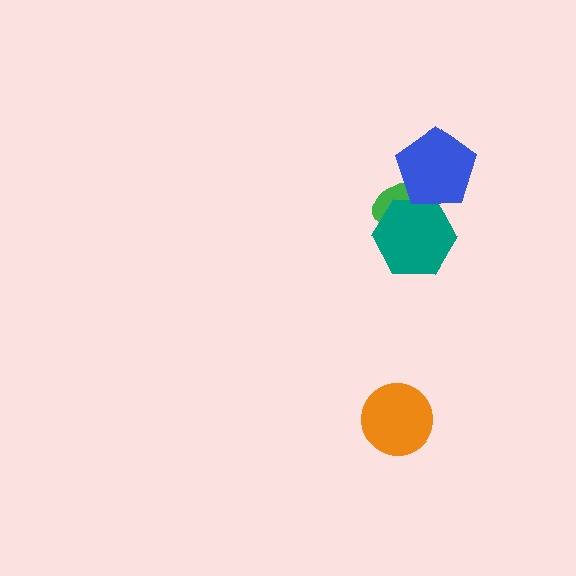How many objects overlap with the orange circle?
0 objects overlap with the orange circle.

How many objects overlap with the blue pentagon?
2 objects overlap with the blue pentagon.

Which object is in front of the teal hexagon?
The blue pentagon is in front of the teal hexagon.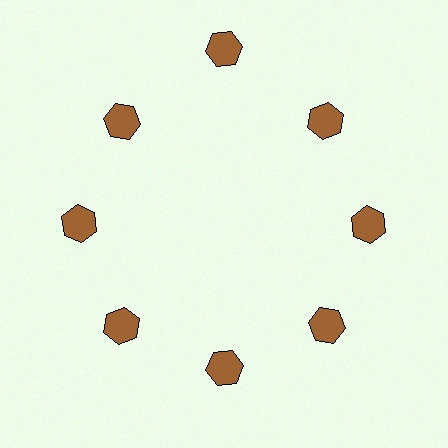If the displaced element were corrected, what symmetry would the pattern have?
It would have 8-fold rotational symmetry — the pattern would map onto itself every 45 degrees.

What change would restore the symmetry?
The symmetry would be restored by moving it inward, back onto the ring so that all 8 hexagons sit at equal angles and equal distance from the center.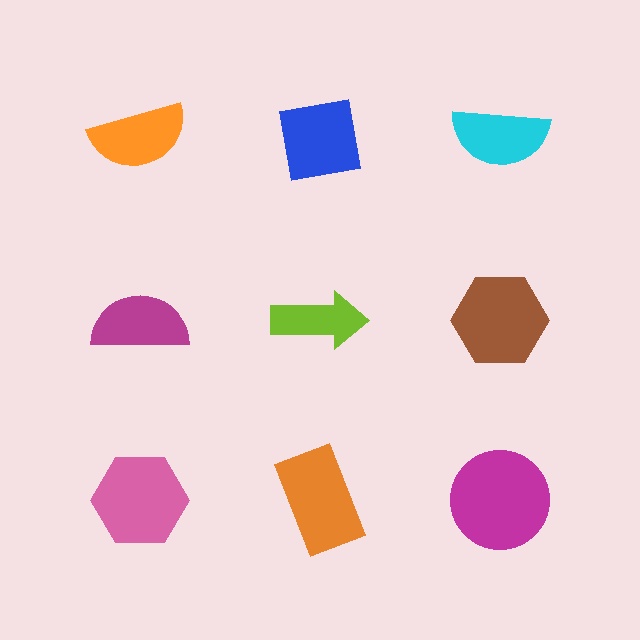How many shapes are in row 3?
3 shapes.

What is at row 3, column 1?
A pink hexagon.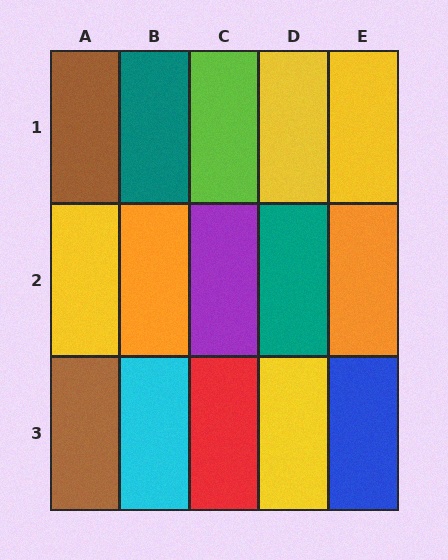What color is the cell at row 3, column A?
Brown.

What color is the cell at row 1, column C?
Lime.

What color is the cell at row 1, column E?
Yellow.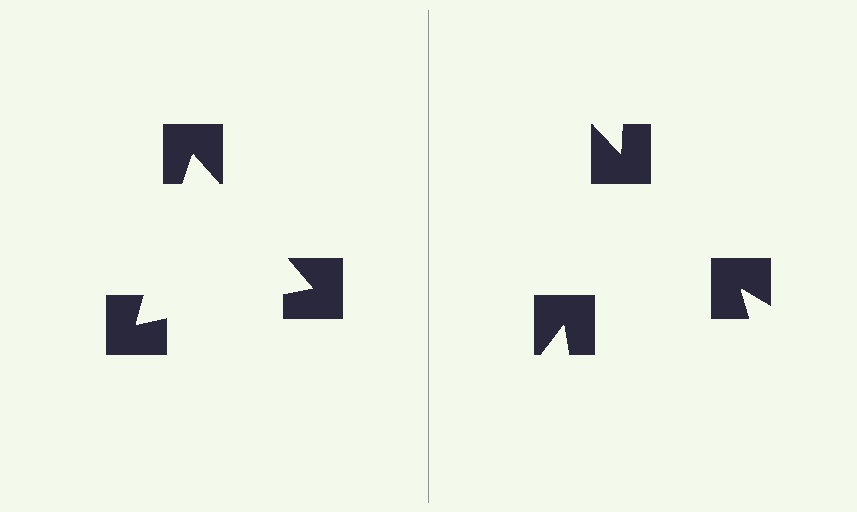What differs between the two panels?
The notched squares are positioned identically on both sides; only the wedge orientations differ. On the left they align to a triangle; on the right they are misaligned.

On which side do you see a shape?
An illusory triangle appears on the left side. On the right side the wedge cuts are rotated, so no coherent shape forms.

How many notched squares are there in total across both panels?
6 — 3 on each side.